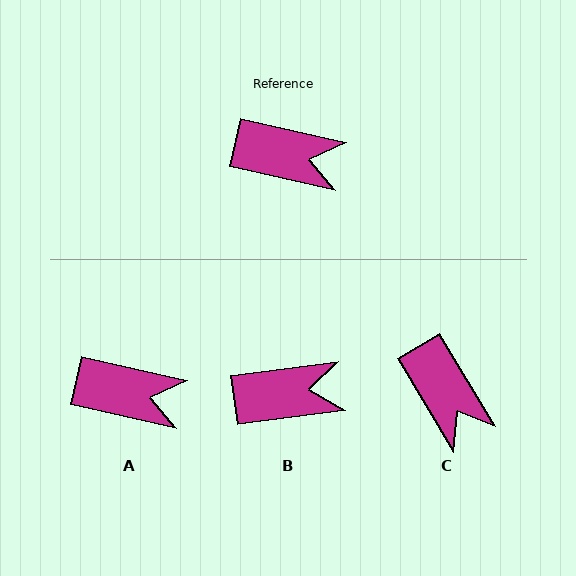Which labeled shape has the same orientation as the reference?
A.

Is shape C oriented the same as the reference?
No, it is off by about 46 degrees.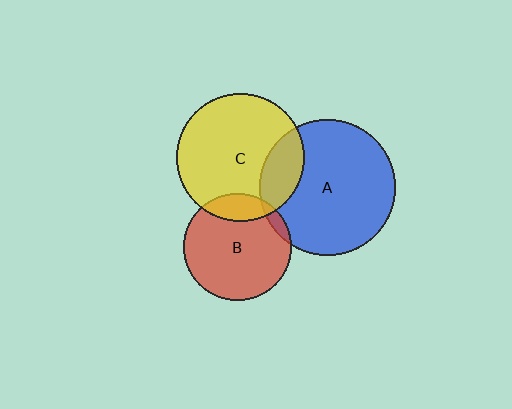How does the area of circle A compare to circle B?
Approximately 1.6 times.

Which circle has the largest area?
Circle A (blue).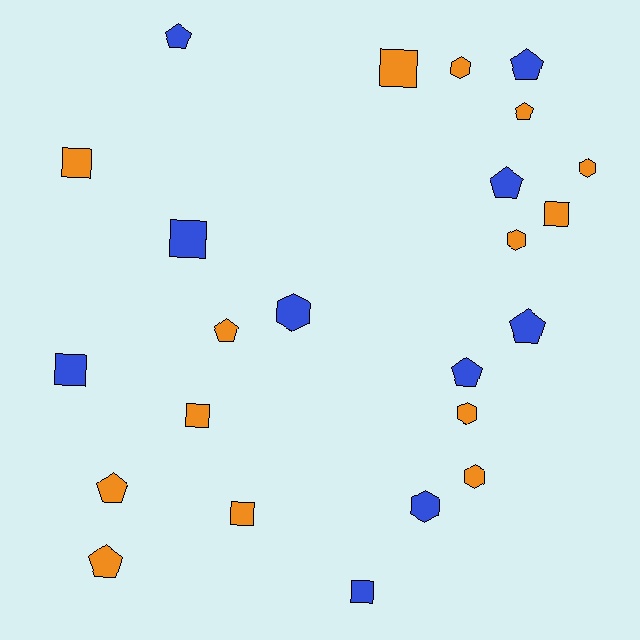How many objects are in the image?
There are 24 objects.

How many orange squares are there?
There are 5 orange squares.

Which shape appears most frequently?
Pentagon, with 9 objects.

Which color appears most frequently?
Orange, with 14 objects.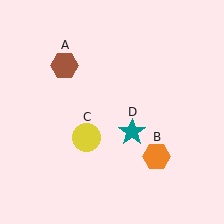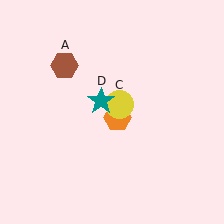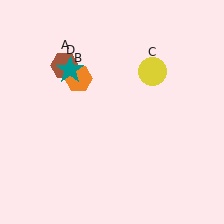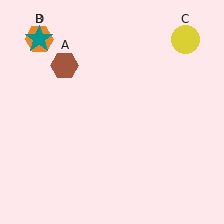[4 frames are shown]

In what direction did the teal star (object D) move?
The teal star (object D) moved up and to the left.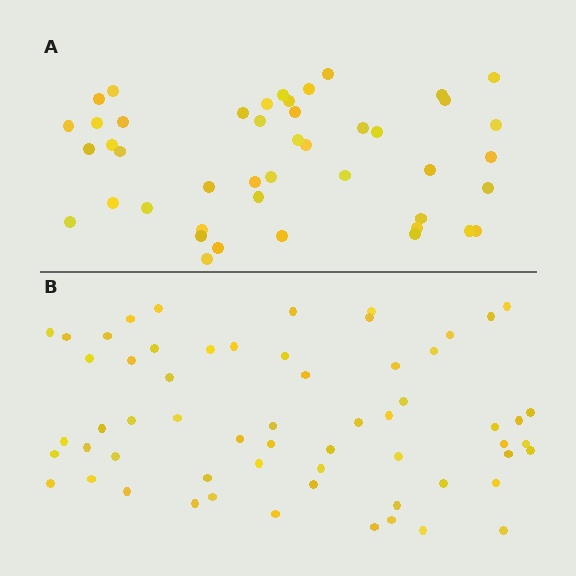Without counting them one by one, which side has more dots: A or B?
Region B (the bottom region) has more dots.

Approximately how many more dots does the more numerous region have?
Region B has approximately 15 more dots than region A.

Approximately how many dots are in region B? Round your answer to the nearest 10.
About 60 dots.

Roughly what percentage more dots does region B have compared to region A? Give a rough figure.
About 35% more.